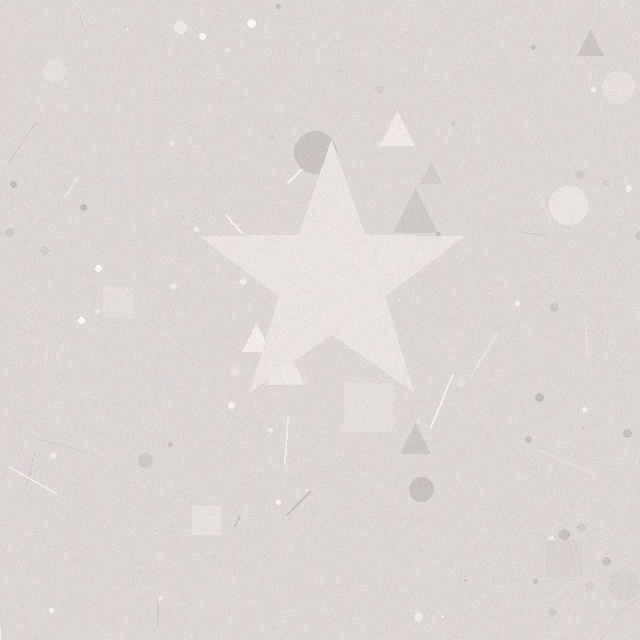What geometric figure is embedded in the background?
A star is embedded in the background.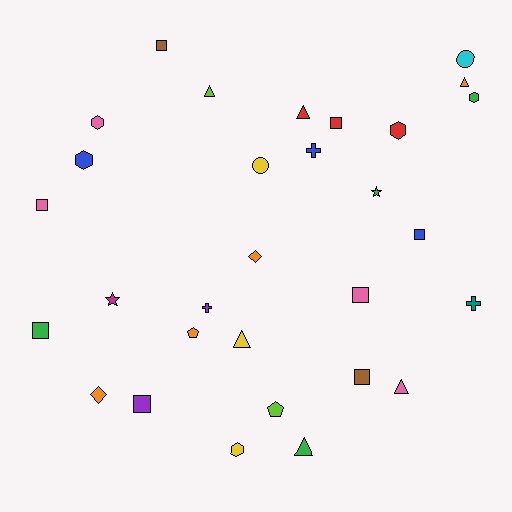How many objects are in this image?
There are 30 objects.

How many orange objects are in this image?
There are 4 orange objects.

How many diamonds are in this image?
There are 2 diamonds.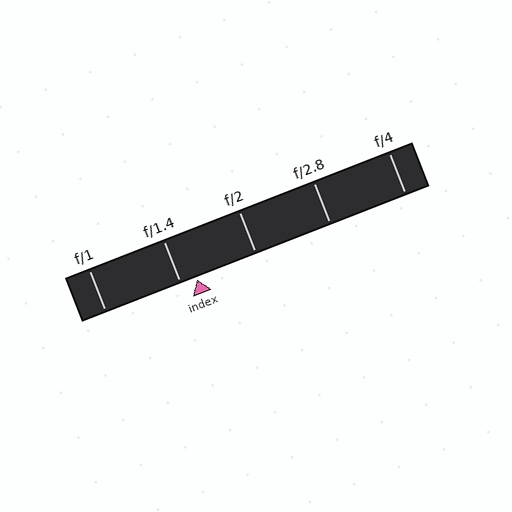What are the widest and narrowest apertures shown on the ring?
The widest aperture shown is f/1 and the narrowest is f/4.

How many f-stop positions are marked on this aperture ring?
There are 5 f-stop positions marked.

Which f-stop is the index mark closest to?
The index mark is closest to f/1.4.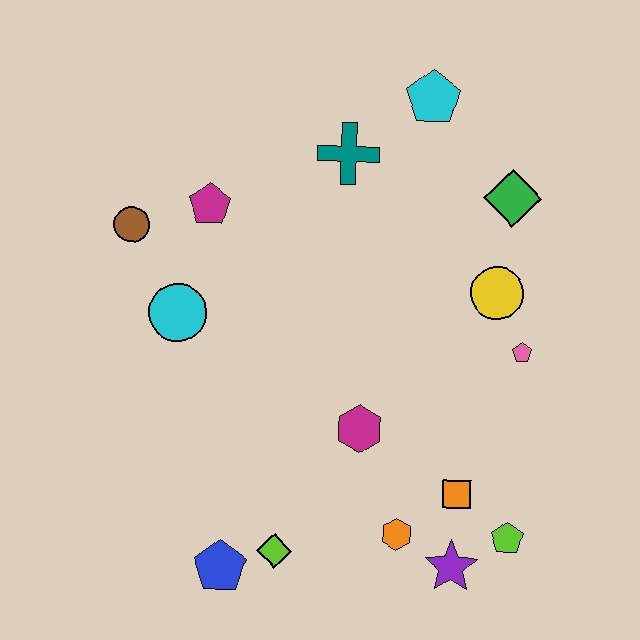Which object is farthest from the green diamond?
The blue pentagon is farthest from the green diamond.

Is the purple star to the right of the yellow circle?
No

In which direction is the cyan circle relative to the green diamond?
The cyan circle is to the left of the green diamond.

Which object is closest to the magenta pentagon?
The brown circle is closest to the magenta pentagon.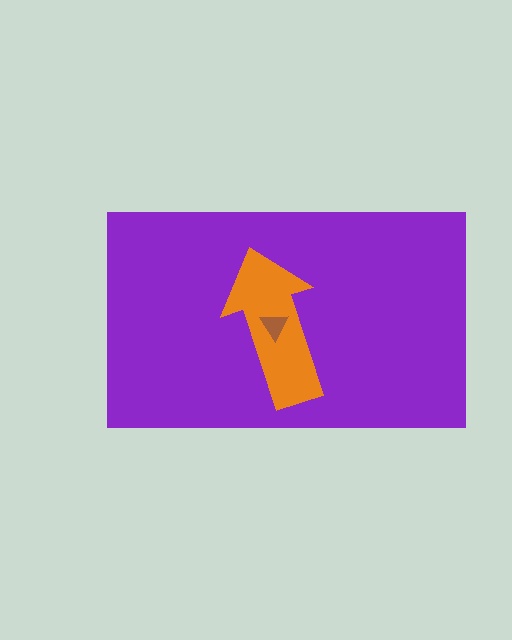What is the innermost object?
The brown triangle.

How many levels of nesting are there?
3.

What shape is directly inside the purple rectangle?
The orange arrow.